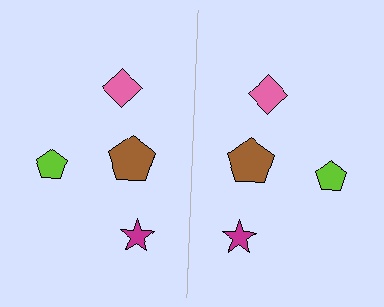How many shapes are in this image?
There are 8 shapes in this image.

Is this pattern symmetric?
Yes, this pattern has bilateral (reflection) symmetry.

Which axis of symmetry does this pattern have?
The pattern has a vertical axis of symmetry running through the center of the image.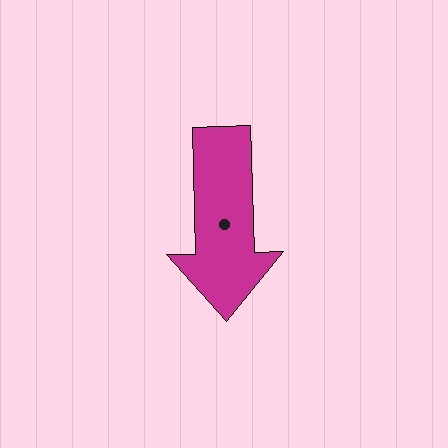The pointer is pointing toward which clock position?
Roughly 6 o'clock.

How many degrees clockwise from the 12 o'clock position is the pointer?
Approximately 178 degrees.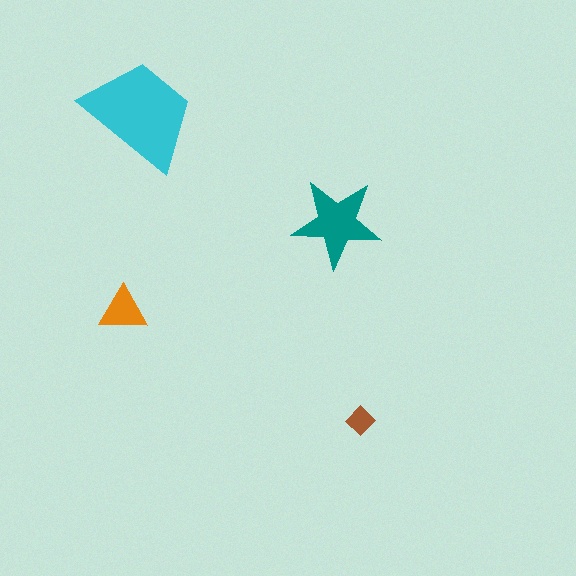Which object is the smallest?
The brown diamond.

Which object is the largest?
The cyan trapezoid.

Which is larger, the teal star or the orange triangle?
The teal star.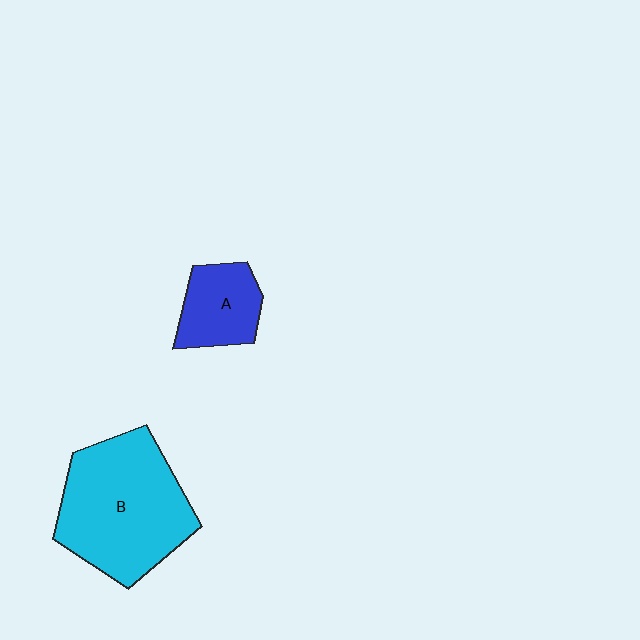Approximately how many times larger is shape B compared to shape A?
Approximately 2.5 times.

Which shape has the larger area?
Shape B (cyan).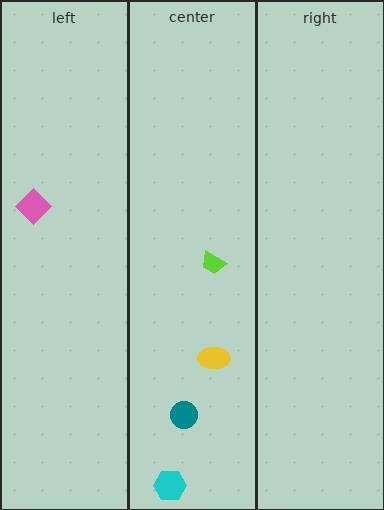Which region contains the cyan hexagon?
The center region.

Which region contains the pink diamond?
The left region.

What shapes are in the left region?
The pink diamond.